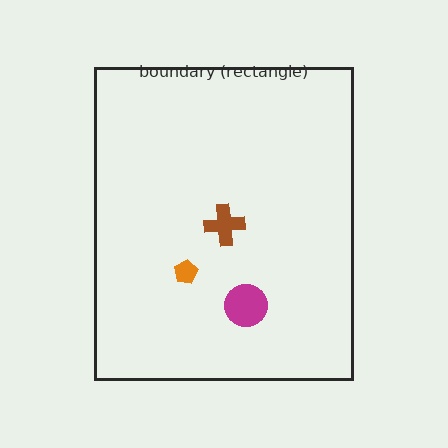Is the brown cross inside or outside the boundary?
Inside.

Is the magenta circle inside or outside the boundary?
Inside.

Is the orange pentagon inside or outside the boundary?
Inside.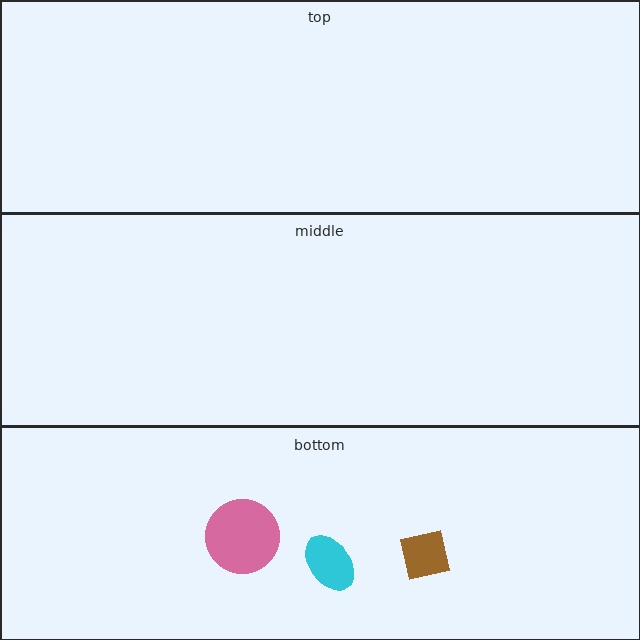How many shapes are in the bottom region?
3.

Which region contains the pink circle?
The bottom region.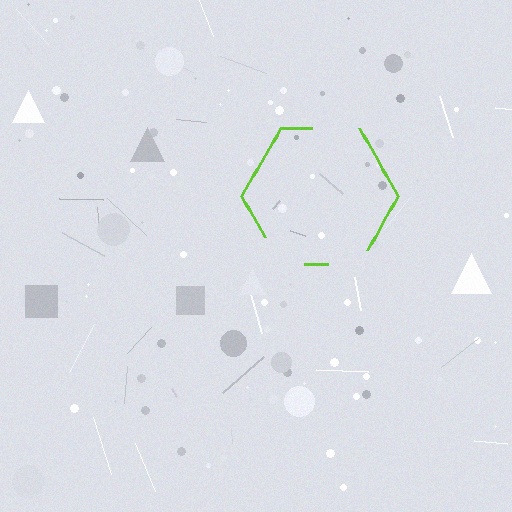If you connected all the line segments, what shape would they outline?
They would outline a hexagon.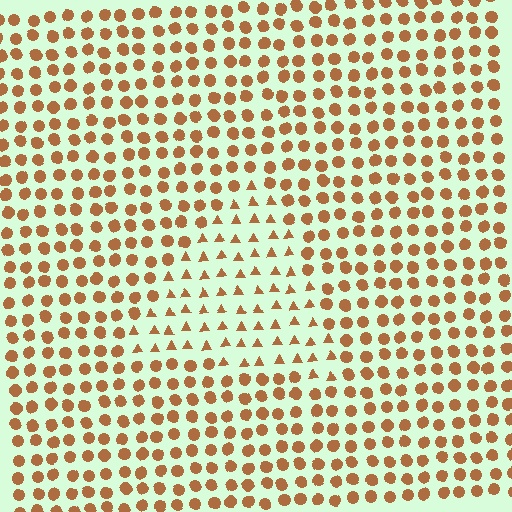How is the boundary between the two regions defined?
The boundary is defined by a change in element shape: triangles inside vs. circles outside. All elements share the same color and spacing.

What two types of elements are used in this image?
The image uses triangles inside the triangle region and circles outside it.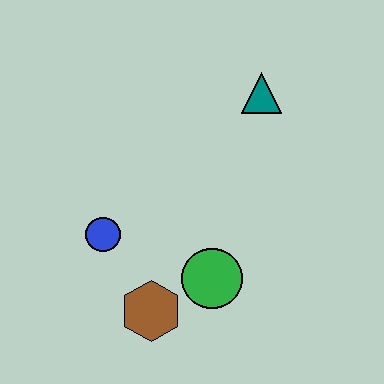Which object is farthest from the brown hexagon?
The teal triangle is farthest from the brown hexagon.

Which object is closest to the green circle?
The brown hexagon is closest to the green circle.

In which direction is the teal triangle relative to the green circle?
The teal triangle is above the green circle.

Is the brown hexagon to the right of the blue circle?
Yes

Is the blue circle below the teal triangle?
Yes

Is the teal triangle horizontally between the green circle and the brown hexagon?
No